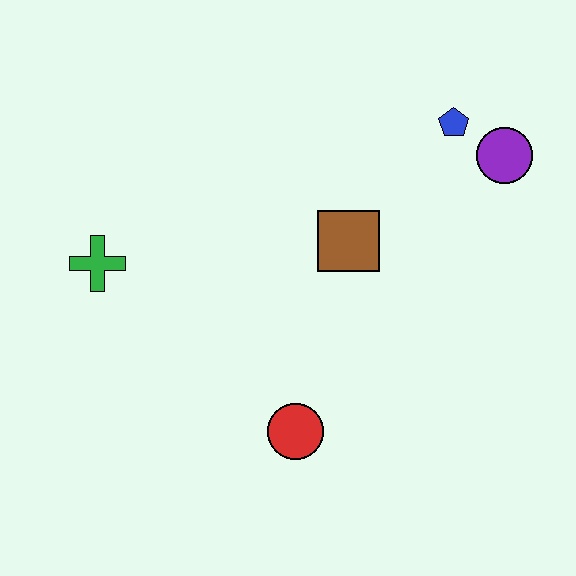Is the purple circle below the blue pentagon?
Yes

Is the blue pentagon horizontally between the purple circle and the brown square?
Yes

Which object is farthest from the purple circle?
The green cross is farthest from the purple circle.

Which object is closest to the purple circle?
The blue pentagon is closest to the purple circle.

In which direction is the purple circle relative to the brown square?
The purple circle is to the right of the brown square.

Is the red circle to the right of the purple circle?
No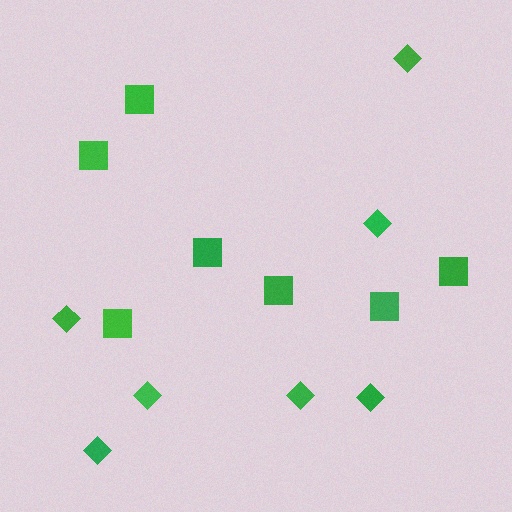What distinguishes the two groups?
There are 2 groups: one group of squares (7) and one group of diamonds (7).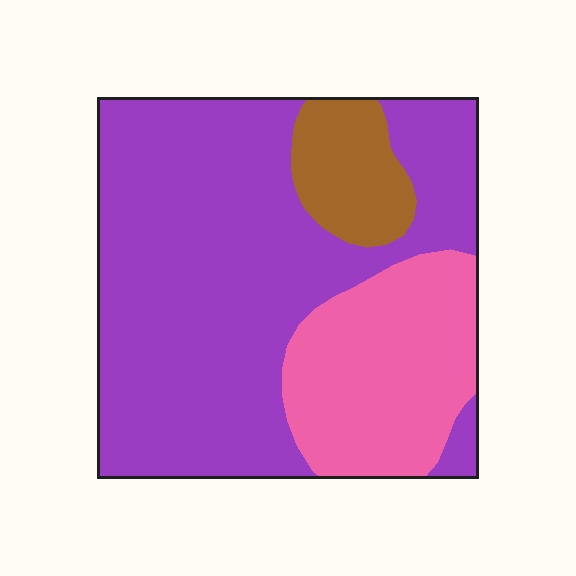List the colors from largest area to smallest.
From largest to smallest: purple, pink, brown.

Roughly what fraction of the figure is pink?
Pink covers roughly 25% of the figure.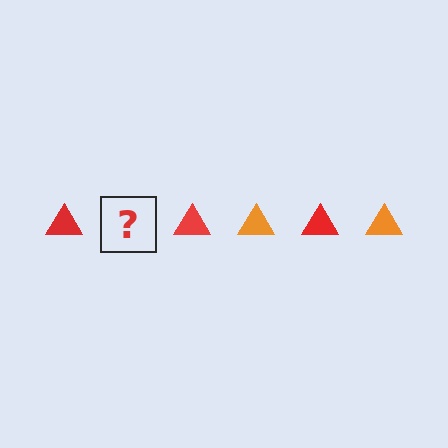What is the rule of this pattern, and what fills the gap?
The rule is that the pattern cycles through red, orange triangles. The gap should be filled with an orange triangle.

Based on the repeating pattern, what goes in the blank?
The blank should be an orange triangle.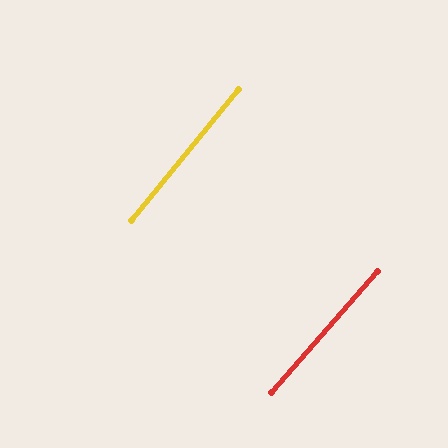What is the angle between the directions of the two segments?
Approximately 2 degrees.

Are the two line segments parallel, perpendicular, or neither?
Parallel — their directions differ by only 1.9°.